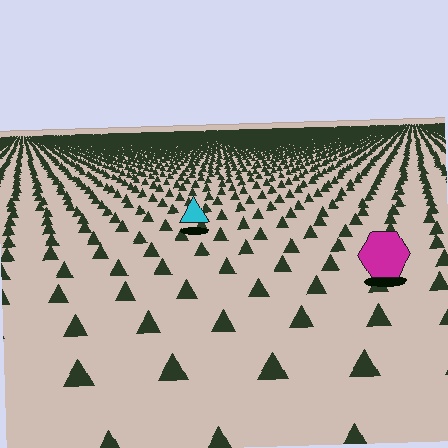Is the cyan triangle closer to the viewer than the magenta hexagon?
No. The magenta hexagon is closer — you can tell from the texture gradient: the ground texture is coarser near it.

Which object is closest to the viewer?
The magenta hexagon is closest. The texture marks near it are larger and more spread out.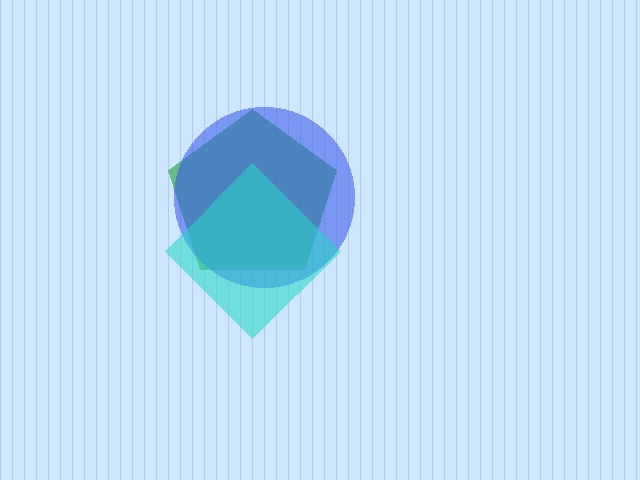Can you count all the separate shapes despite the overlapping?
Yes, there are 3 separate shapes.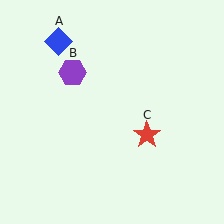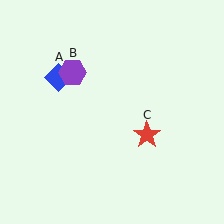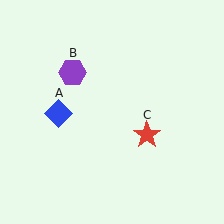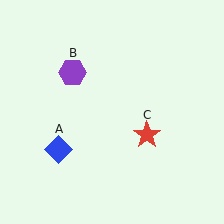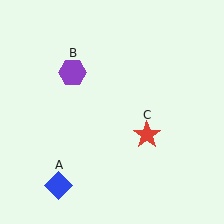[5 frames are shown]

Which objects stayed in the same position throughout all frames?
Purple hexagon (object B) and red star (object C) remained stationary.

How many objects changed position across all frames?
1 object changed position: blue diamond (object A).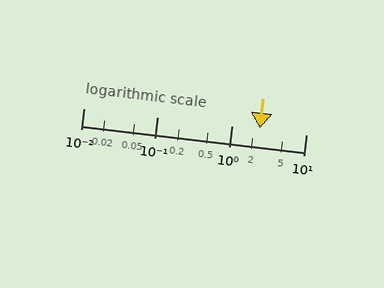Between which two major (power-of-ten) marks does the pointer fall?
The pointer is between 1 and 10.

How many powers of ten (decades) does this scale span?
The scale spans 3 decades, from 0.01 to 10.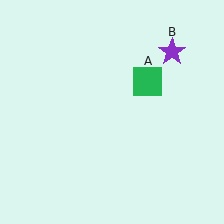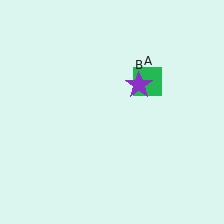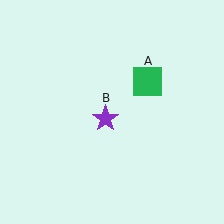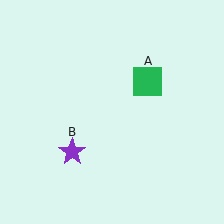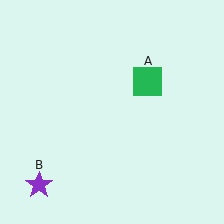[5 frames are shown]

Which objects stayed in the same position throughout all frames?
Green square (object A) remained stationary.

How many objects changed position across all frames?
1 object changed position: purple star (object B).